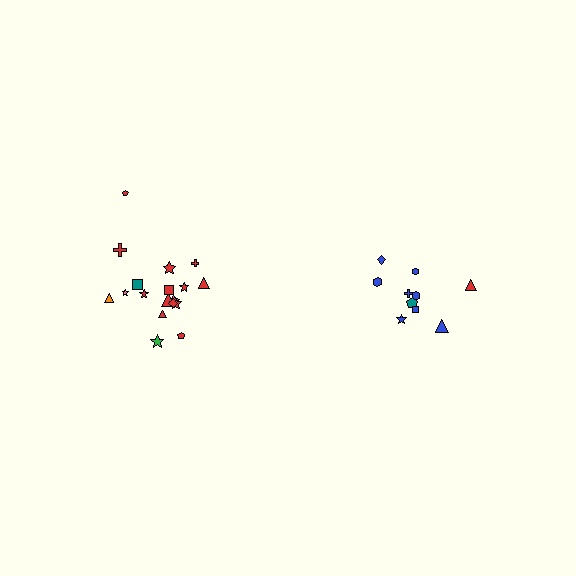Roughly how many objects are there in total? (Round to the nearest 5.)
Roughly 30 objects in total.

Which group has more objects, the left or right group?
The left group.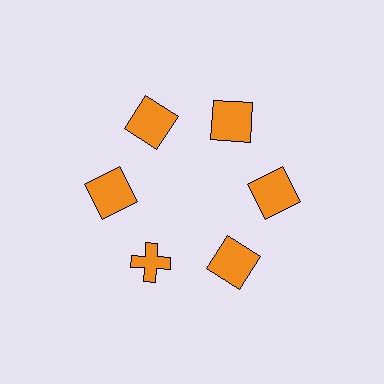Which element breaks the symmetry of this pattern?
The orange cross at roughly the 7 o'clock position breaks the symmetry. All other shapes are orange squares.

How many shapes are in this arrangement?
There are 6 shapes arranged in a ring pattern.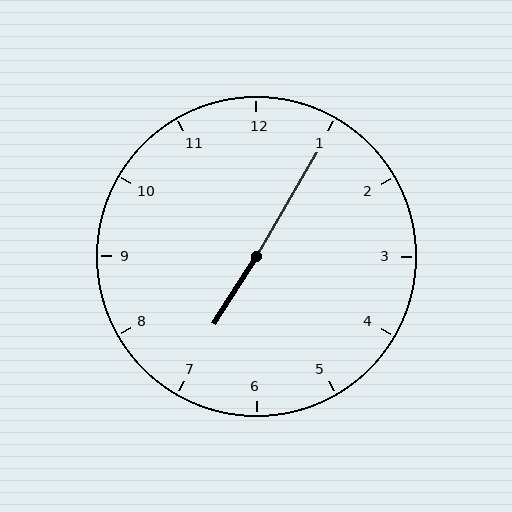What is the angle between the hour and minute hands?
Approximately 178 degrees.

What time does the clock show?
7:05.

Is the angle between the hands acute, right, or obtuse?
It is obtuse.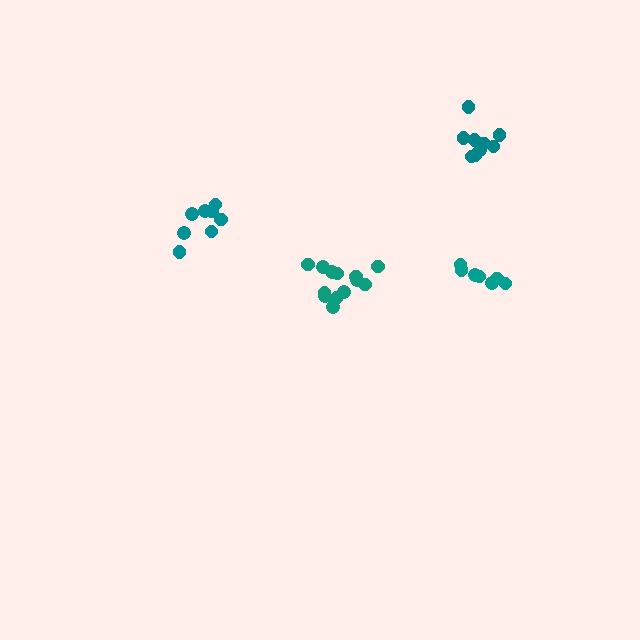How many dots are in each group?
Group 1: 13 dots, Group 2: 9 dots, Group 3: 8 dots, Group 4: 7 dots (37 total).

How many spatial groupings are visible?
There are 4 spatial groupings.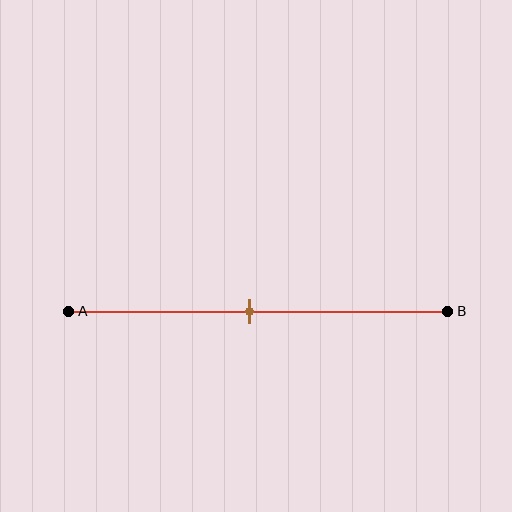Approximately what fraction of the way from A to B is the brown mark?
The brown mark is approximately 50% of the way from A to B.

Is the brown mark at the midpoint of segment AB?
Yes, the mark is approximately at the midpoint.